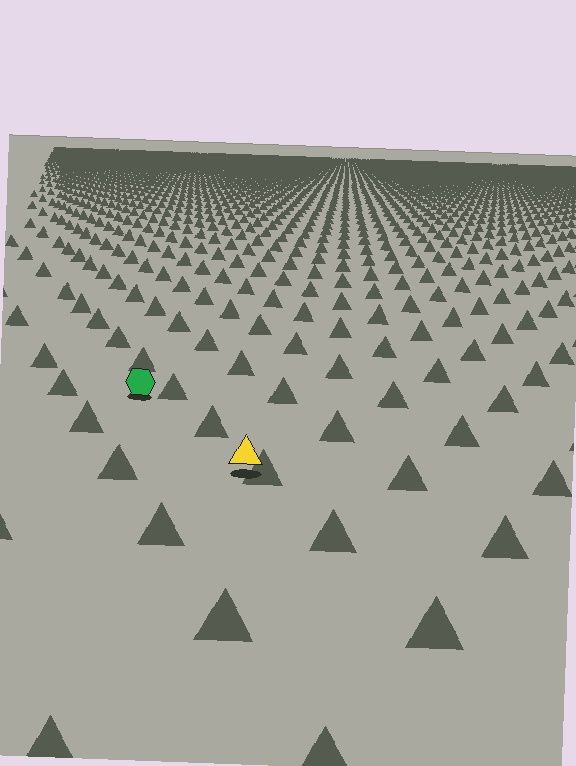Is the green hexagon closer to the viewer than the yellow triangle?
No. The yellow triangle is closer — you can tell from the texture gradient: the ground texture is coarser near it.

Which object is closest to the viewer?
The yellow triangle is closest. The texture marks near it are larger and more spread out.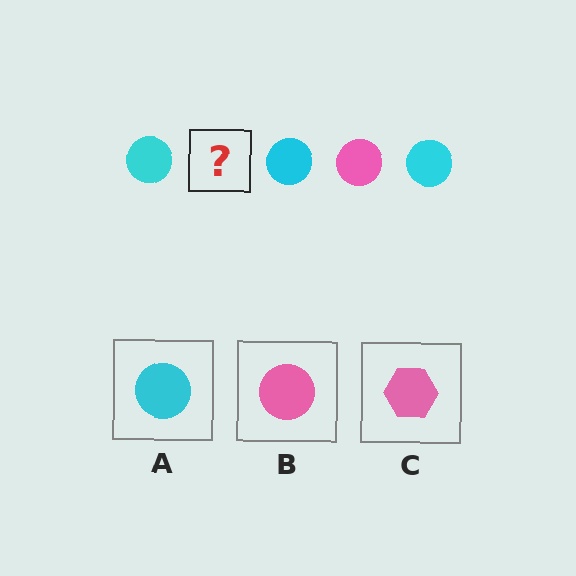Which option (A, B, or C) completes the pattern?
B.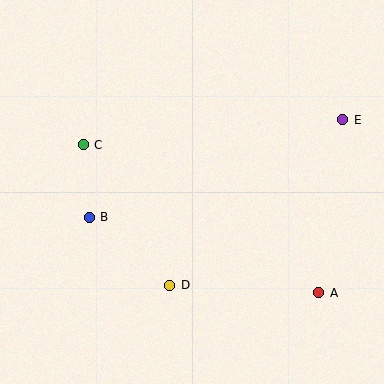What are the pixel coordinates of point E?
Point E is at (343, 120).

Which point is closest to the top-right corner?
Point E is closest to the top-right corner.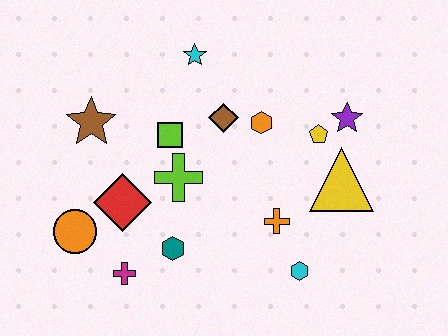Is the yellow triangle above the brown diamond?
No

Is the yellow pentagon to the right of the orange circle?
Yes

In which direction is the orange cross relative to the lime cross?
The orange cross is to the right of the lime cross.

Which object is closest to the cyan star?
The brown diamond is closest to the cyan star.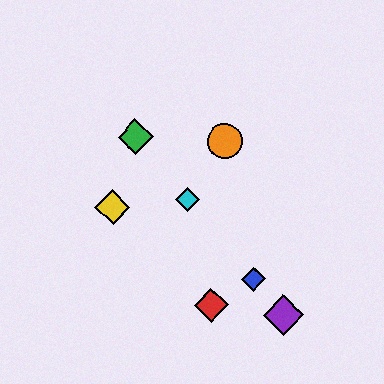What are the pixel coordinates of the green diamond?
The green diamond is at (135, 137).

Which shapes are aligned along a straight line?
The blue diamond, the green diamond, the purple diamond, the cyan diamond are aligned along a straight line.